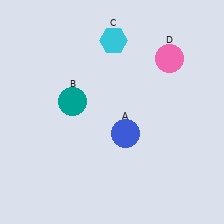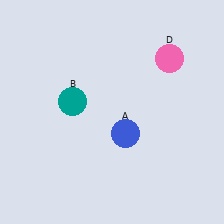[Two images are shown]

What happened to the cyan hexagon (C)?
The cyan hexagon (C) was removed in Image 2. It was in the top-right area of Image 1.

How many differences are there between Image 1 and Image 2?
There is 1 difference between the two images.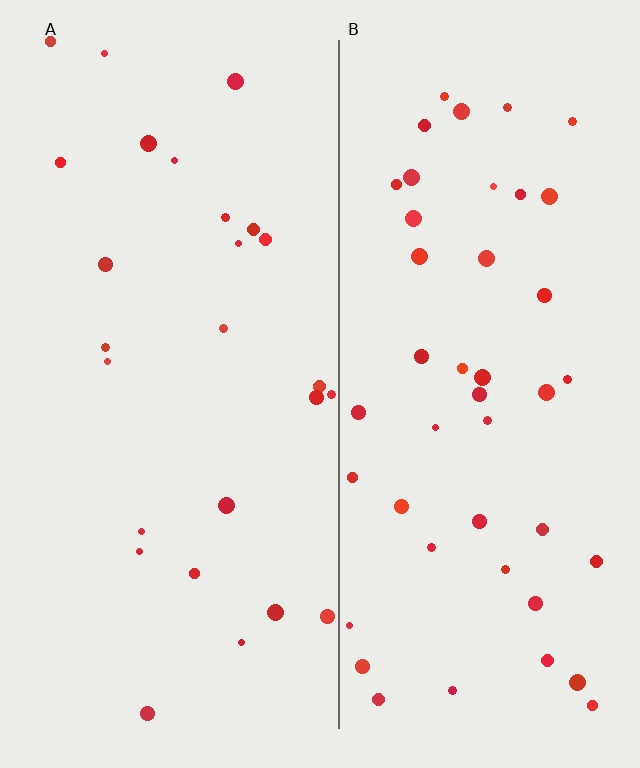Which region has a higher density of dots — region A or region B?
B (the right).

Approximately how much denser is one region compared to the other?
Approximately 1.7× — region B over region A.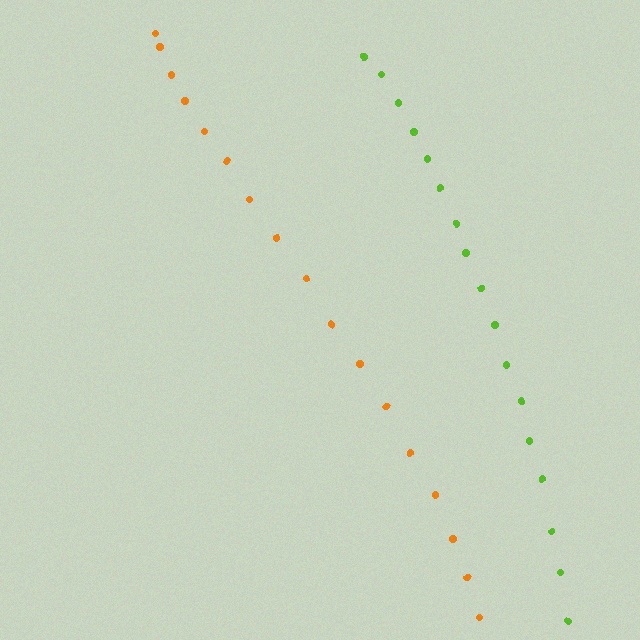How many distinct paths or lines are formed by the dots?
There are 2 distinct paths.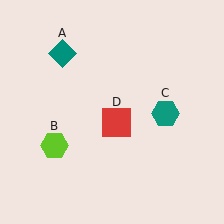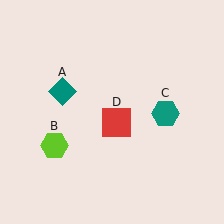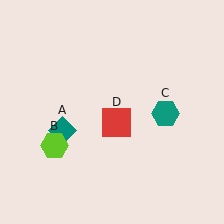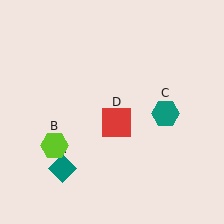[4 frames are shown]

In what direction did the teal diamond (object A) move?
The teal diamond (object A) moved down.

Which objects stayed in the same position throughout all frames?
Lime hexagon (object B) and teal hexagon (object C) and red square (object D) remained stationary.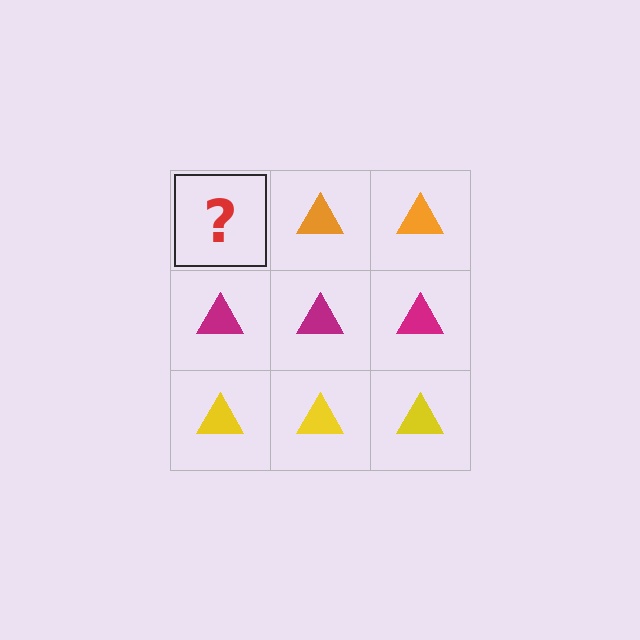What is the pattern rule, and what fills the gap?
The rule is that each row has a consistent color. The gap should be filled with an orange triangle.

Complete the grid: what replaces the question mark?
The question mark should be replaced with an orange triangle.